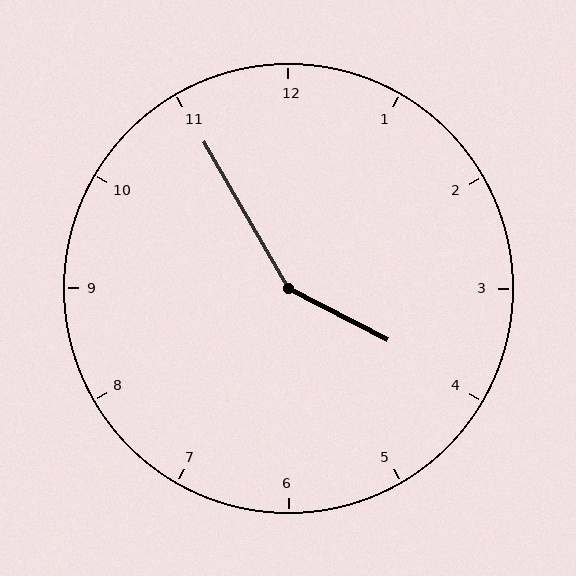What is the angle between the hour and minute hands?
Approximately 148 degrees.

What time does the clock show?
3:55.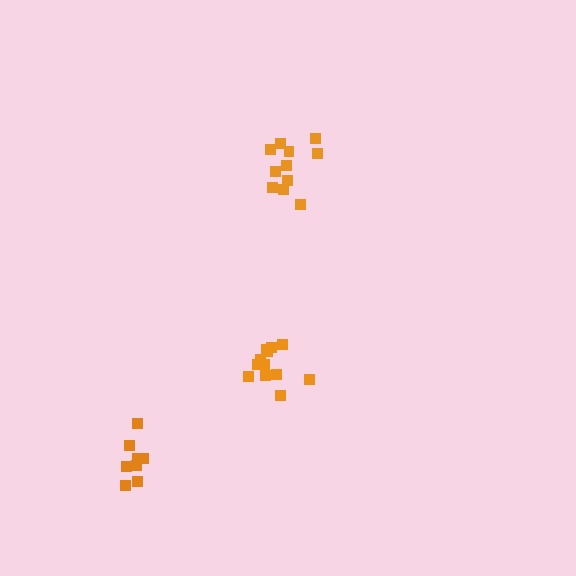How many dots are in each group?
Group 1: 12 dots, Group 2: 11 dots, Group 3: 9 dots (32 total).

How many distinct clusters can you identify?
There are 3 distinct clusters.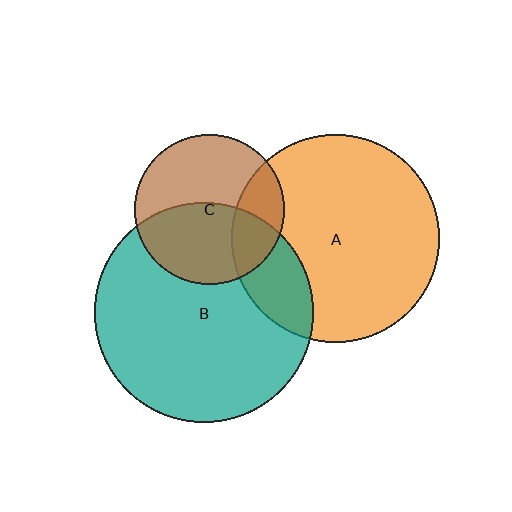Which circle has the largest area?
Circle B (teal).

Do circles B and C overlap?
Yes.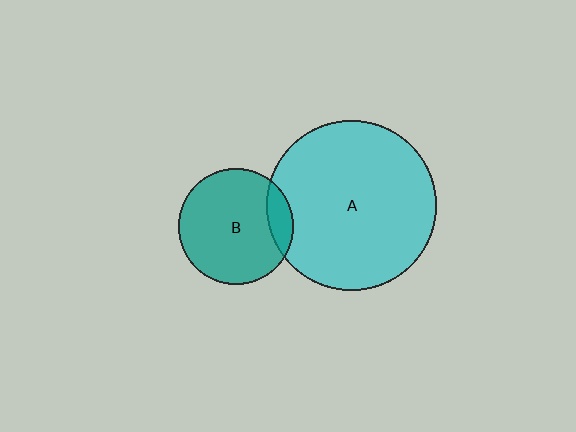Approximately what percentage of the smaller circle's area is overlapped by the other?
Approximately 15%.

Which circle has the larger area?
Circle A (cyan).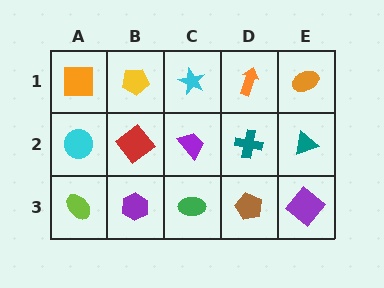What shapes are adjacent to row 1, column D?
A teal cross (row 2, column D), a cyan star (row 1, column C), an orange ellipse (row 1, column E).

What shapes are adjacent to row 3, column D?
A teal cross (row 2, column D), a green ellipse (row 3, column C), a purple diamond (row 3, column E).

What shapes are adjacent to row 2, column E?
An orange ellipse (row 1, column E), a purple diamond (row 3, column E), a teal cross (row 2, column D).